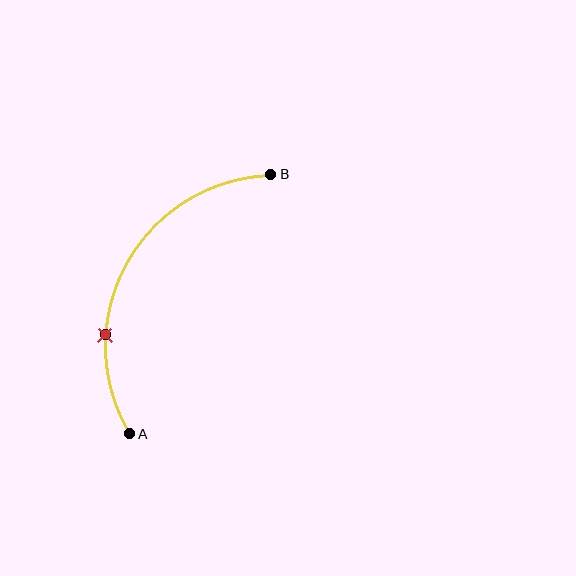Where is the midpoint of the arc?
The arc midpoint is the point on the curve farthest from the straight line joining A and B. It sits to the left of that line.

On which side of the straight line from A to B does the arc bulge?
The arc bulges to the left of the straight line connecting A and B.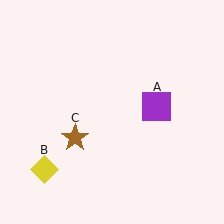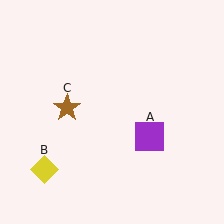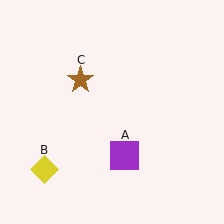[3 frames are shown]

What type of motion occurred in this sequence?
The purple square (object A), brown star (object C) rotated clockwise around the center of the scene.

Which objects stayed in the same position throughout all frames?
Yellow diamond (object B) remained stationary.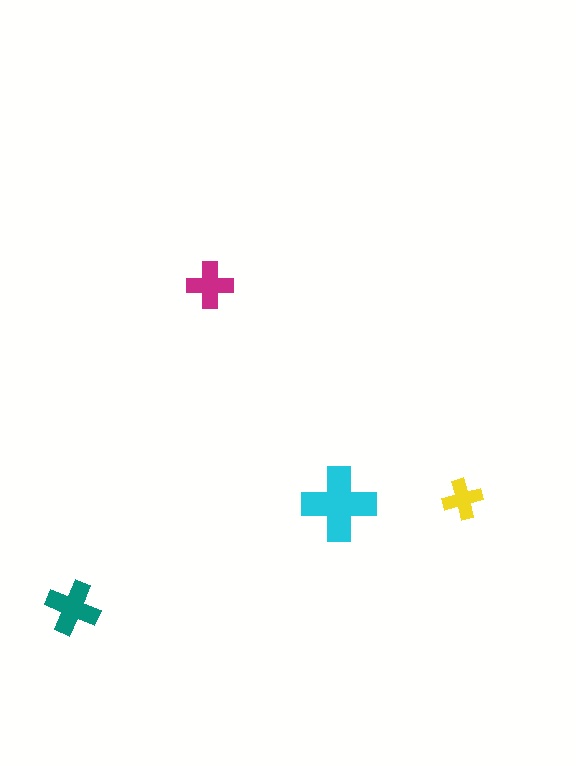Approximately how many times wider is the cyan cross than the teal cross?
About 1.5 times wider.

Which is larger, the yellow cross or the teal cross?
The teal one.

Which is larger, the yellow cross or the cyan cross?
The cyan one.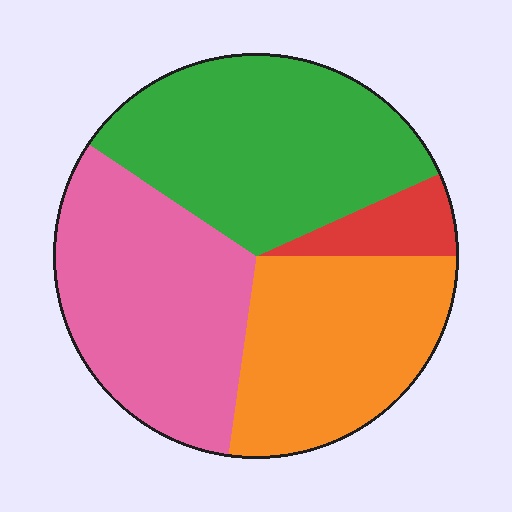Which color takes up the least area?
Red, at roughly 5%.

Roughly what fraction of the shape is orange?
Orange takes up between a quarter and a half of the shape.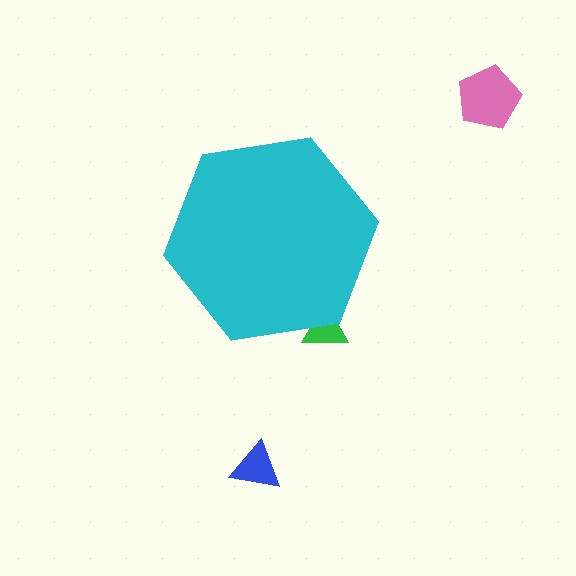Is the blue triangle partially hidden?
No, the blue triangle is fully visible.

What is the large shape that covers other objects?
A cyan hexagon.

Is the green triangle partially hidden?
Yes, the green triangle is partially hidden behind the cyan hexagon.